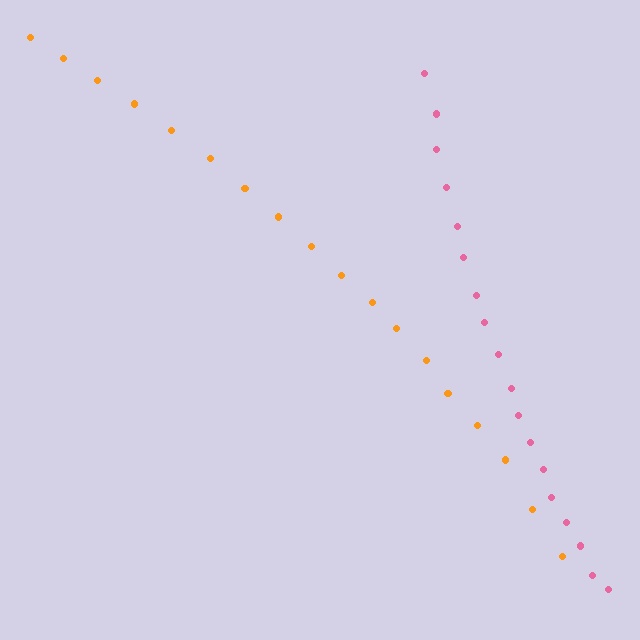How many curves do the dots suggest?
There are 2 distinct paths.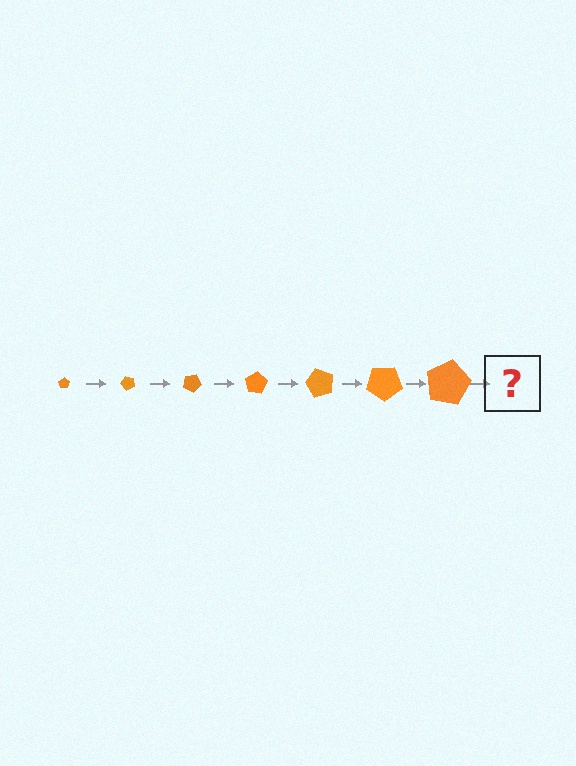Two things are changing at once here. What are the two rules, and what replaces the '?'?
The two rules are that the pentagon grows larger each step and it rotates 50 degrees each step. The '?' should be a pentagon, larger than the previous one and rotated 350 degrees from the start.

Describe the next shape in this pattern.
It should be a pentagon, larger than the previous one and rotated 350 degrees from the start.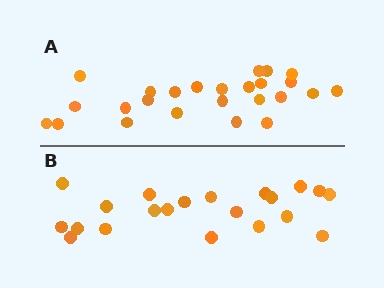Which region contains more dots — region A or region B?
Region A (the top region) has more dots.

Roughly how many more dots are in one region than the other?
Region A has about 4 more dots than region B.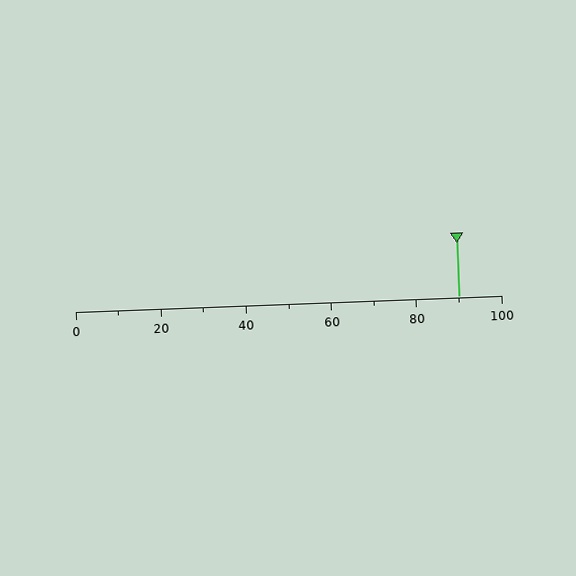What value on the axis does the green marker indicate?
The marker indicates approximately 90.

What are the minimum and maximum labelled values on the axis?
The axis runs from 0 to 100.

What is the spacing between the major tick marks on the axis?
The major ticks are spaced 20 apart.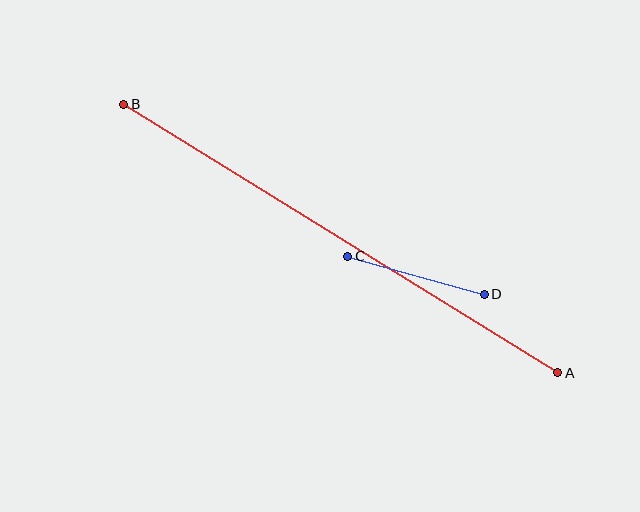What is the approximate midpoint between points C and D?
The midpoint is at approximately (416, 275) pixels.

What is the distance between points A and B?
The distance is approximately 510 pixels.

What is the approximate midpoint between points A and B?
The midpoint is at approximately (341, 239) pixels.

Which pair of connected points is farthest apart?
Points A and B are farthest apart.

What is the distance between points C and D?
The distance is approximately 142 pixels.